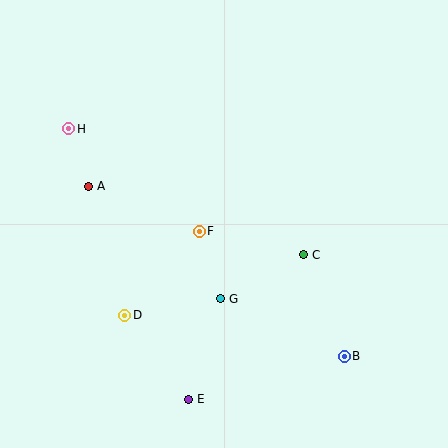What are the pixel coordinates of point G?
Point G is at (221, 299).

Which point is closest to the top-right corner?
Point C is closest to the top-right corner.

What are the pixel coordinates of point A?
Point A is at (89, 186).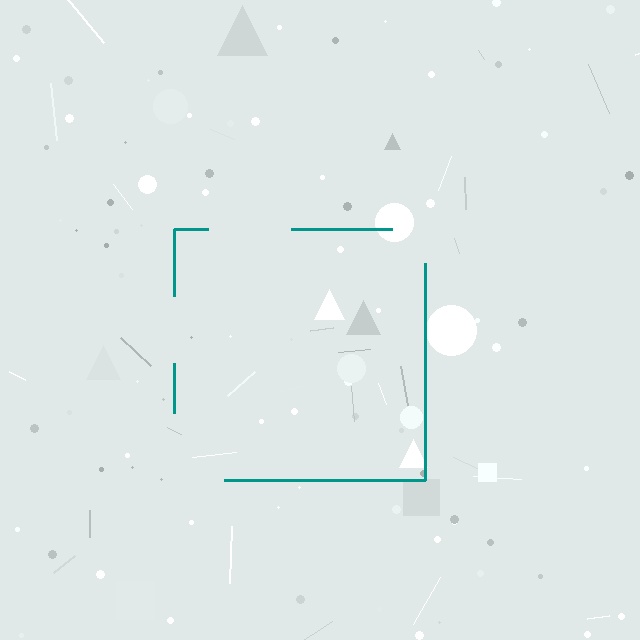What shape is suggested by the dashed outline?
The dashed outline suggests a square.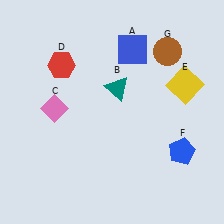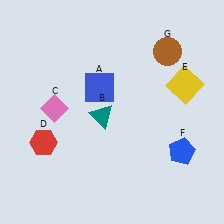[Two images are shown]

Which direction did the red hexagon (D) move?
The red hexagon (D) moved down.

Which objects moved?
The objects that moved are: the blue square (A), the teal triangle (B), the red hexagon (D).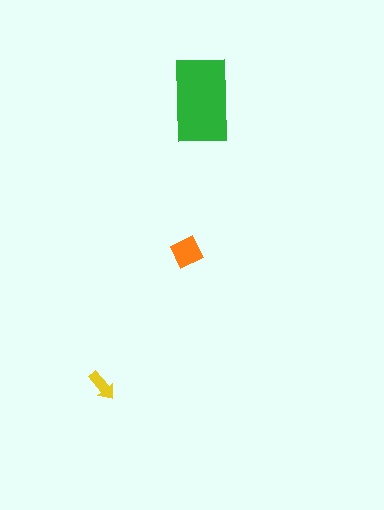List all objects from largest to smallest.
The green rectangle, the orange diamond, the yellow arrow.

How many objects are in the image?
There are 3 objects in the image.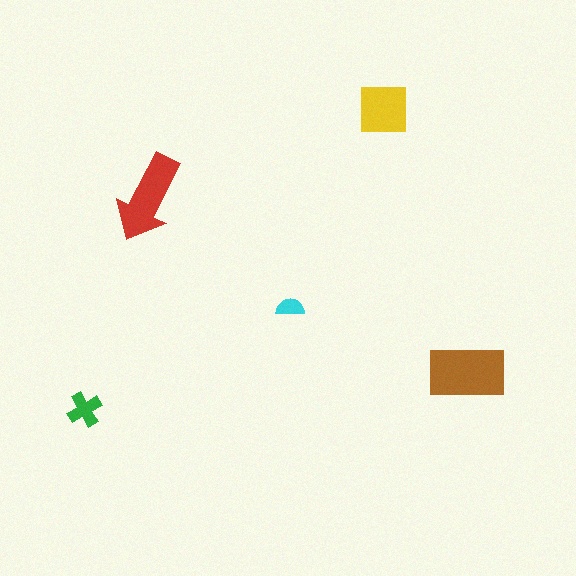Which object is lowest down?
The green cross is bottommost.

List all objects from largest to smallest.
The brown rectangle, the red arrow, the yellow square, the green cross, the cyan semicircle.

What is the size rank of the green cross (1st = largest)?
4th.